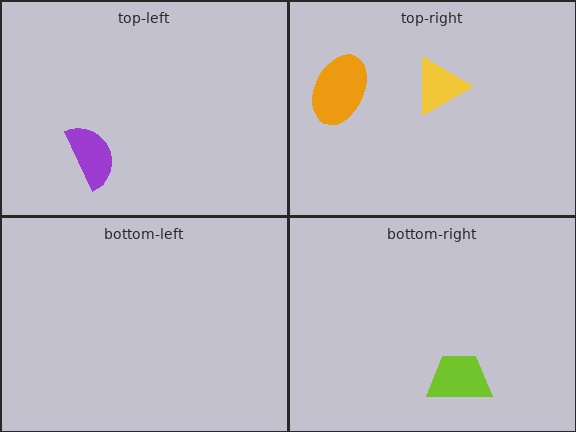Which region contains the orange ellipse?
The top-right region.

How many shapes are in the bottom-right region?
1.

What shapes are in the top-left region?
The purple semicircle.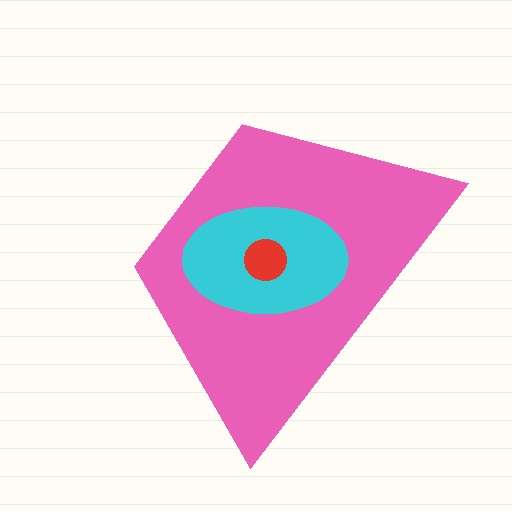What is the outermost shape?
The pink trapezoid.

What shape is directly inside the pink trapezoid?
The cyan ellipse.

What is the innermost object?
The red circle.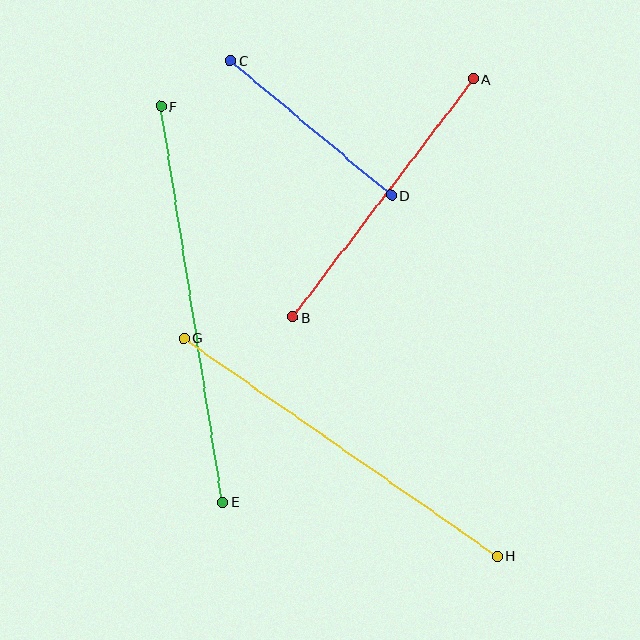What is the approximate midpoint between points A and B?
The midpoint is at approximately (383, 198) pixels.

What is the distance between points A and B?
The distance is approximately 299 pixels.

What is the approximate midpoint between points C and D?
The midpoint is at approximately (310, 128) pixels.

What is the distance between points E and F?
The distance is approximately 401 pixels.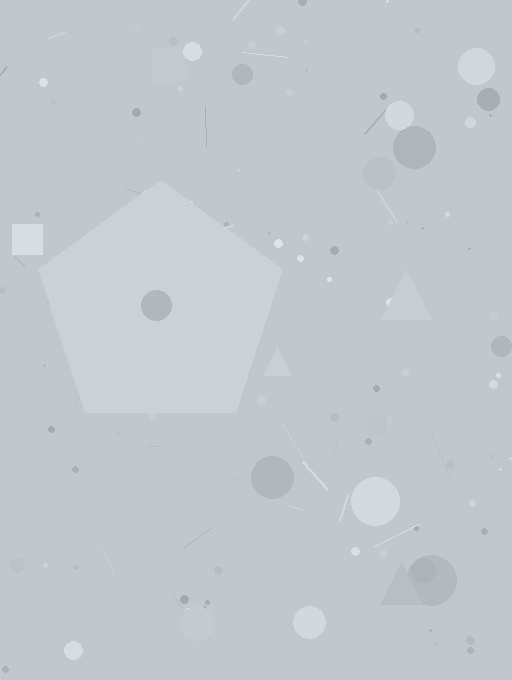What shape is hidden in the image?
A pentagon is hidden in the image.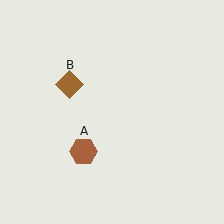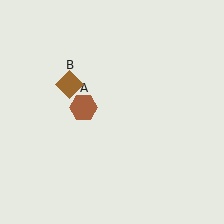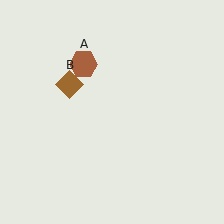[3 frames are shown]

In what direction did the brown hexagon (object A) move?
The brown hexagon (object A) moved up.